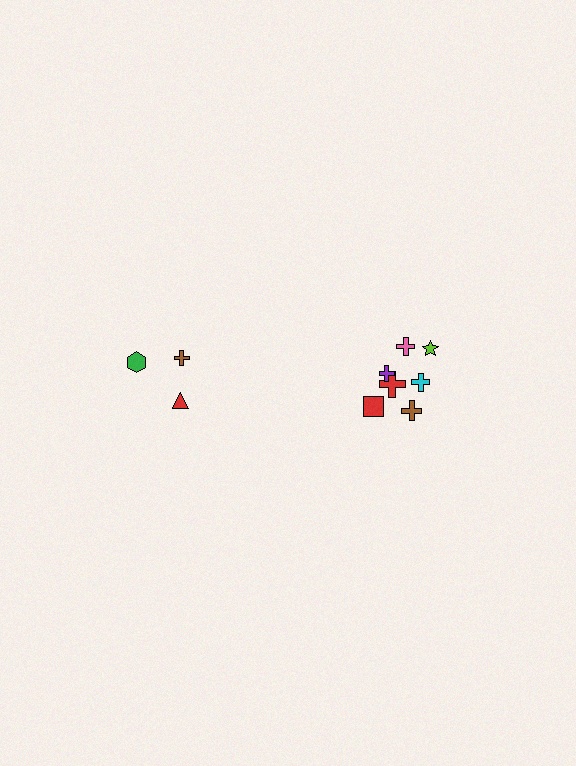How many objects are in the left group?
There are 3 objects.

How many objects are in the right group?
There are 7 objects.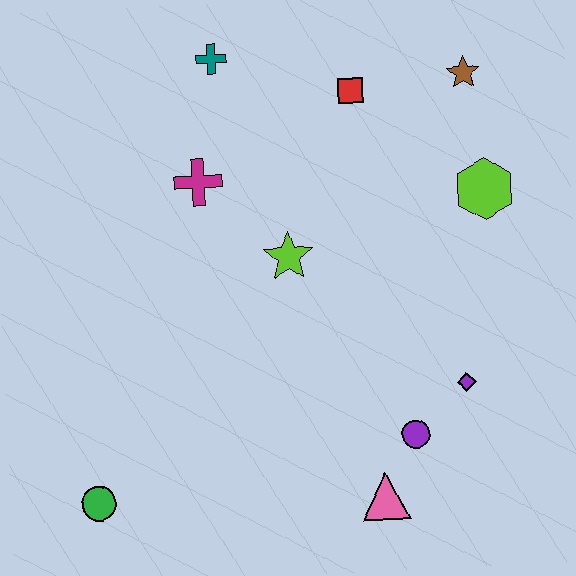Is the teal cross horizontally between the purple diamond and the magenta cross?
Yes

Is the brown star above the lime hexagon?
Yes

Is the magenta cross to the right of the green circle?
Yes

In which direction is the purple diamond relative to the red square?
The purple diamond is below the red square.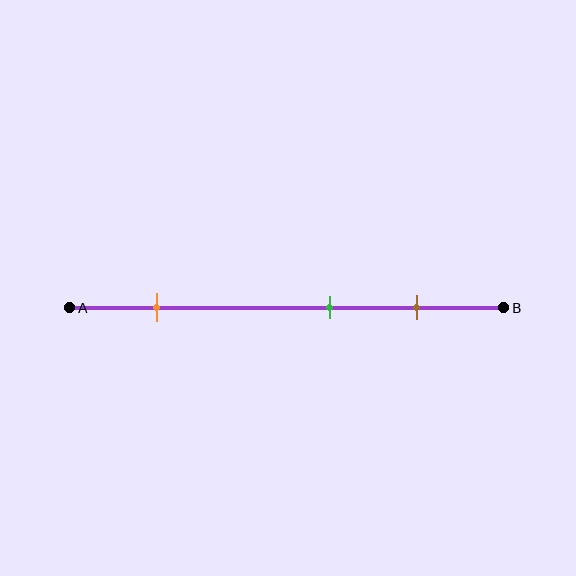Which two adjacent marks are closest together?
The green and brown marks are the closest adjacent pair.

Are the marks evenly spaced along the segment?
No, the marks are not evenly spaced.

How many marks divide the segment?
There are 3 marks dividing the segment.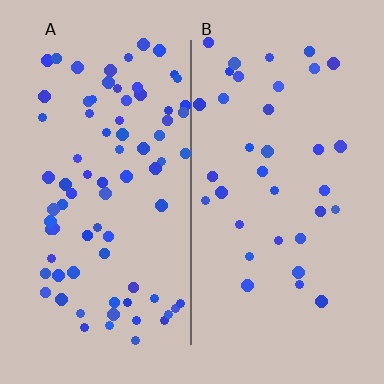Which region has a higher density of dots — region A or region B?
A (the left).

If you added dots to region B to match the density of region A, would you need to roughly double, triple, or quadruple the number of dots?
Approximately double.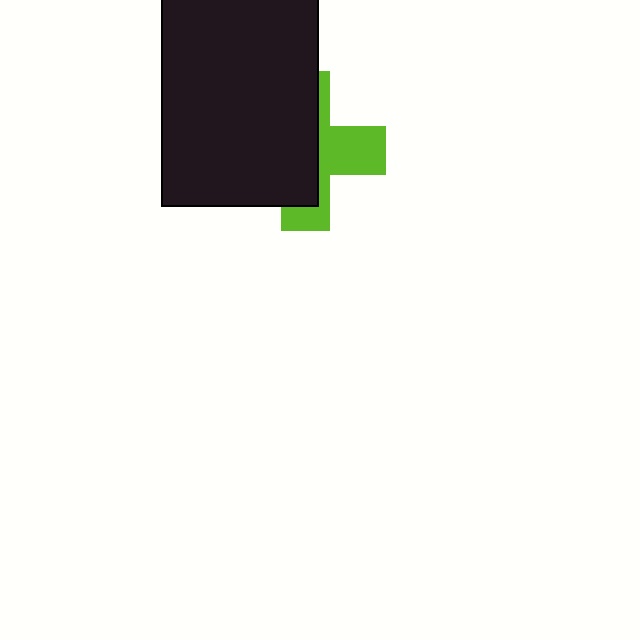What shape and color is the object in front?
The object in front is a black rectangle.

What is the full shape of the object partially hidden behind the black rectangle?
The partially hidden object is a lime cross.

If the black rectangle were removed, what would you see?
You would see the complete lime cross.